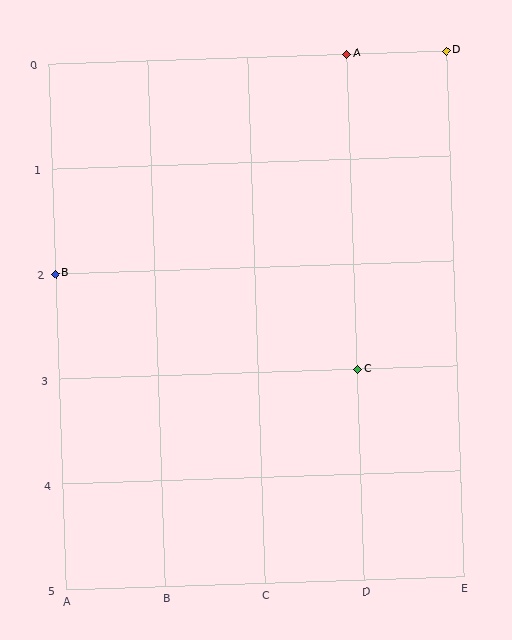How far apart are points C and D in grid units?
Points C and D are 1 column and 3 rows apart (about 3.2 grid units diagonally).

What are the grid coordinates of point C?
Point C is at grid coordinates (D, 3).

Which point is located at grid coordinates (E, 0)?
Point D is at (E, 0).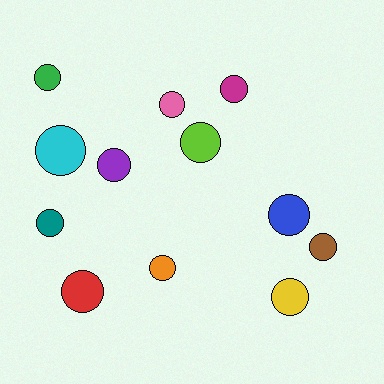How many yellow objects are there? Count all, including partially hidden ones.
There is 1 yellow object.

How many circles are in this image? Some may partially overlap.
There are 12 circles.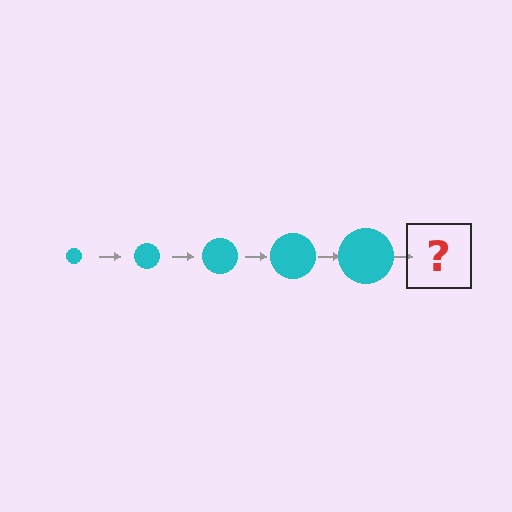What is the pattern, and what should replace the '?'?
The pattern is that the circle gets progressively larger each step. The '?' should be a cyan circle, larger than the previous one.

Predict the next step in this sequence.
The next step is a cyan circle, larger than the previous one.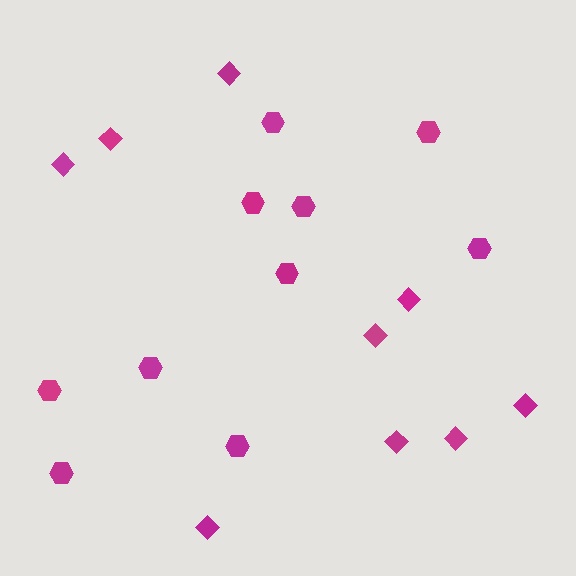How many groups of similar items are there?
There are 2 groups: one group of hexagons (10) and one group of diamonds (9).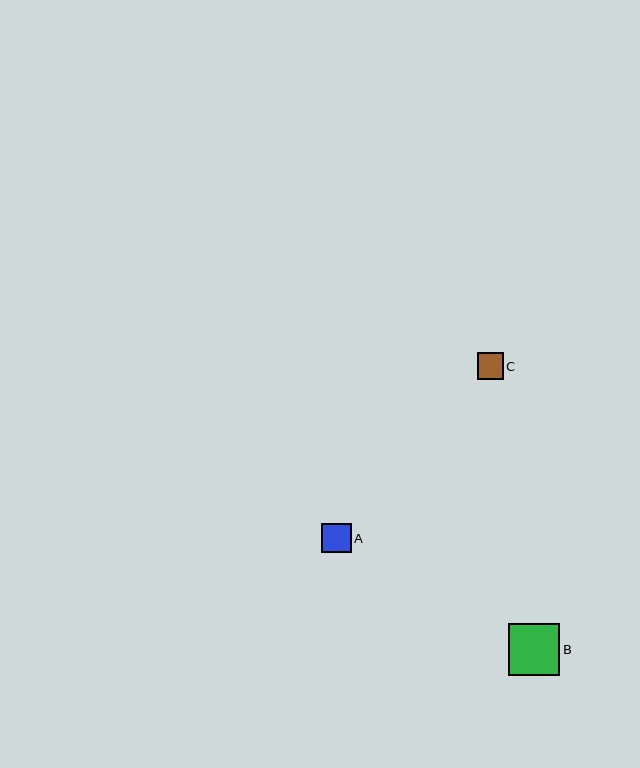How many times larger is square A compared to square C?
Square A is approximately 1.1 times the size of square C.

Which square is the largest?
Square B is the largest with a size of approximately 51 pixels.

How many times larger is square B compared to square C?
Square B is approximately 1.9 times the size of square C.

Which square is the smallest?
Square C is the smallest with a size of approximately 26 pixels.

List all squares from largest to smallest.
From largest to smallest: B, A, C.